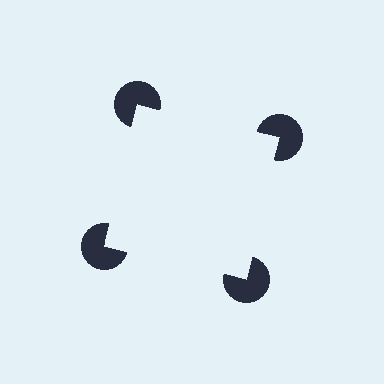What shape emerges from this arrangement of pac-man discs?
An illusory square — its edges are inferred from the aligned wedge cuts in the pac-man discs, not physically drawn.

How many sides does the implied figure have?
4 sides.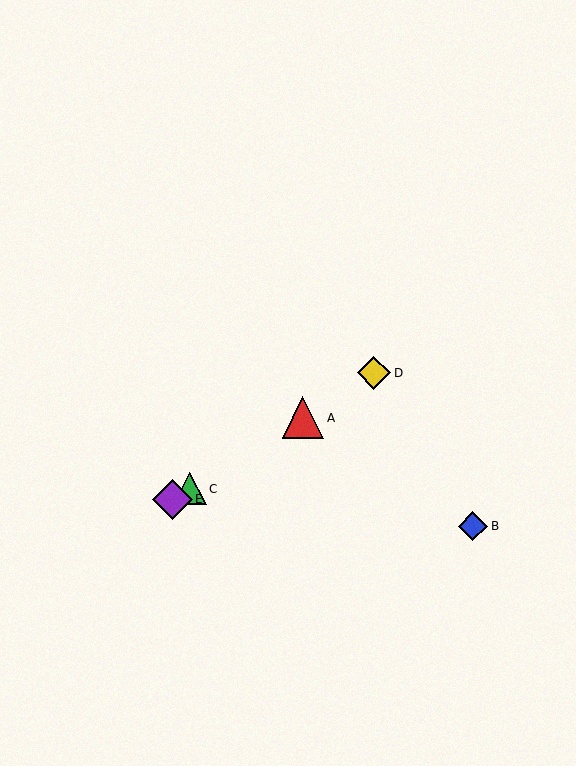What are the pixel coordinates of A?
Object A is at (303, 418).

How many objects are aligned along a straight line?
4 objects (A, C, D, E) are aligned along a straight line.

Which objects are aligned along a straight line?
Objects A, C, D, E are aligned along a straight line.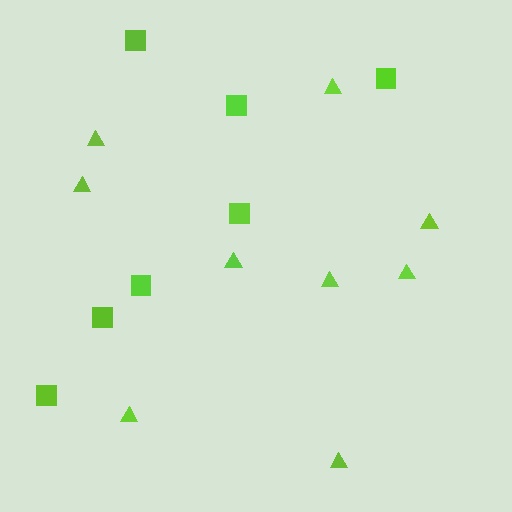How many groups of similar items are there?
There are 2 groups: one group of triangles (9) and one group of squares (7).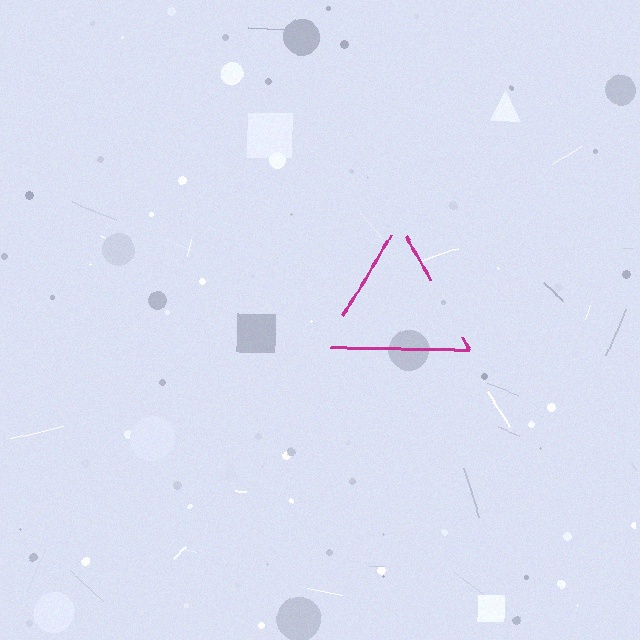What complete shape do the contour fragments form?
The contour fragments form a triangle.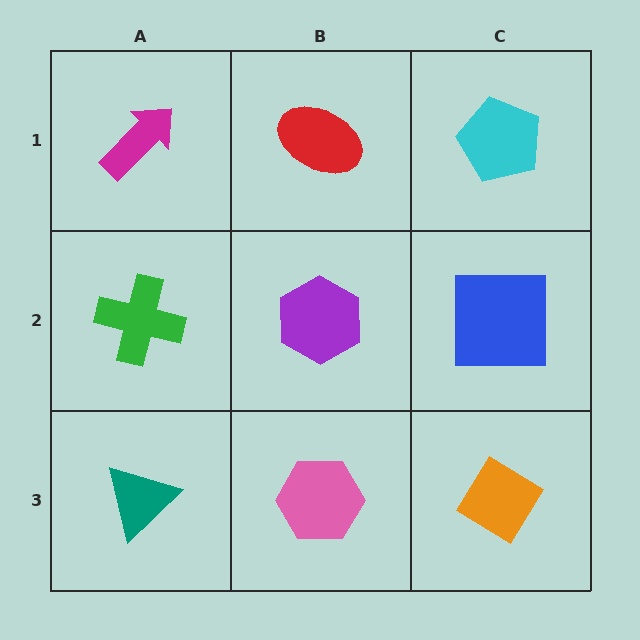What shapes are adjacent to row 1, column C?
A blue square (row 2, column C), a red ellipse (row 1, column B).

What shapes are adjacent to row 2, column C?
A cyan pentagon (row 1, column C), an orange diamond (row 3, column C), a purple hexagon (row 2, column B).